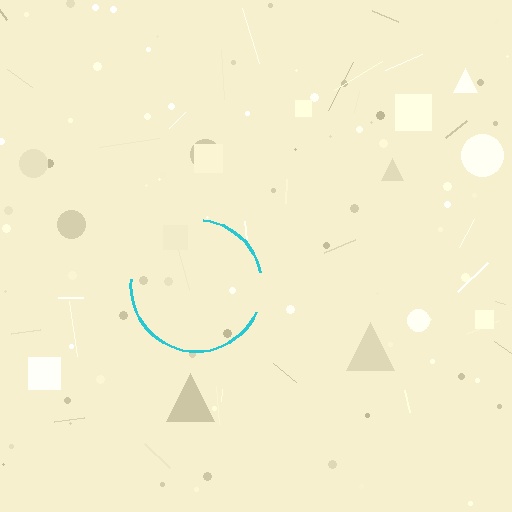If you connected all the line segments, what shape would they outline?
They would outline a circle.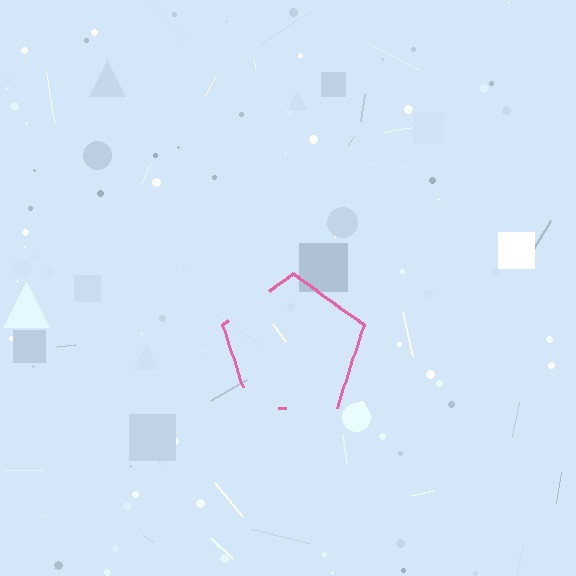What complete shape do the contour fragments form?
The contour fragments form a pentagon.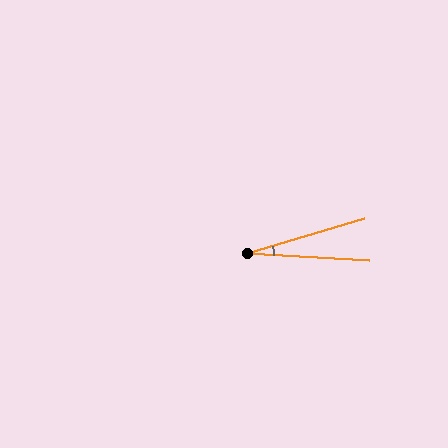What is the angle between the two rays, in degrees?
Approximately 20 degrees.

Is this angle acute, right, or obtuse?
It is acute.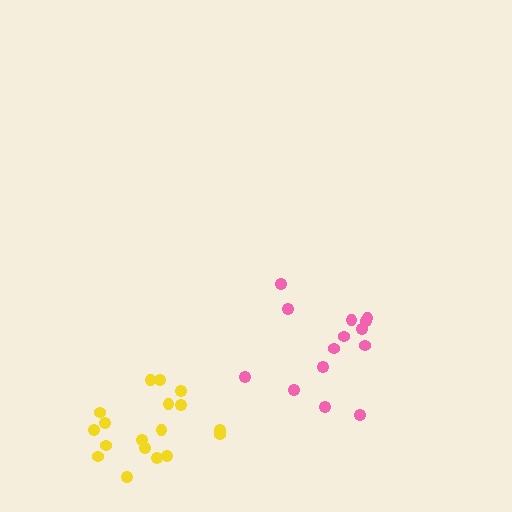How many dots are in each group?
Group 1: 14 dots, Group 2: 18 dots (32 total).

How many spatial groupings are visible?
There are 2 spatial groupings.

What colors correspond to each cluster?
The clusters are colored: pink, yellow.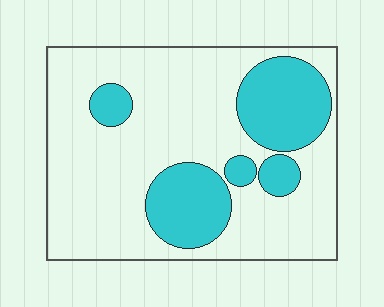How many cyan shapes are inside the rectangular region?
5.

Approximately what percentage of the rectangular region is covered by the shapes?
Approximately 25%.